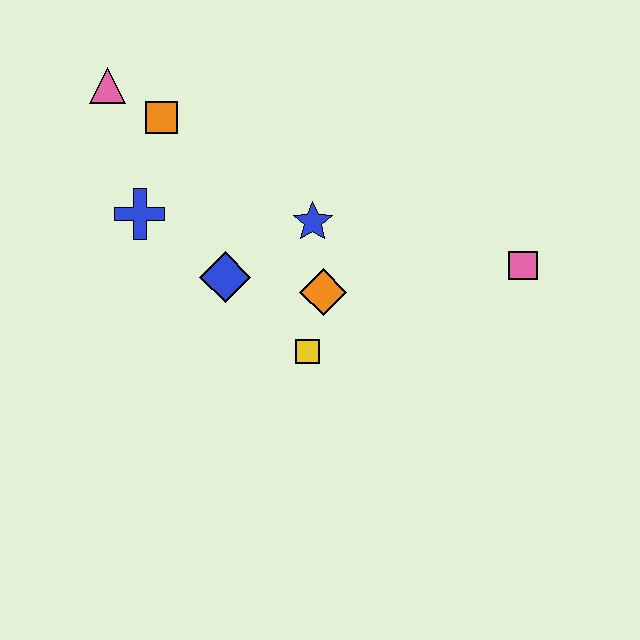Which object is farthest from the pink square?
The pink triangle is farthest from the pink square.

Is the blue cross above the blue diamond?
Yes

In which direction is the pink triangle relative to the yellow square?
The pink triangle is above the yellow square.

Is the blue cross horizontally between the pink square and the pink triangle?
Yes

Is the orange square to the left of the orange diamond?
Yes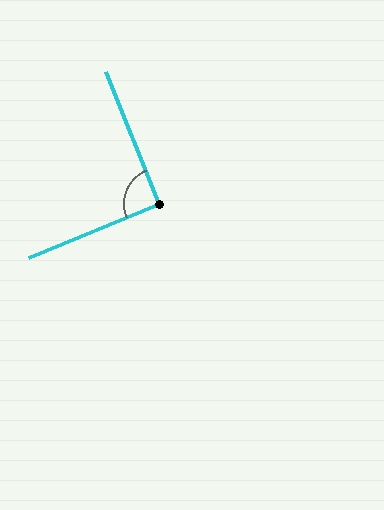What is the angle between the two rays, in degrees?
Approximately 90 degrees.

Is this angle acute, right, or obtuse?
It is approximately a right angle.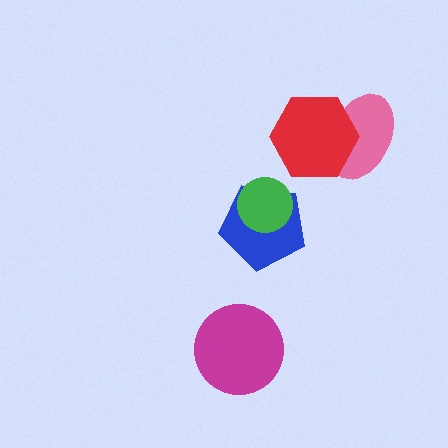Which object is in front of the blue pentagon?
The green circle is in front of the blue pentagon.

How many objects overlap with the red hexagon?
1 object overlaps with the red hexagon.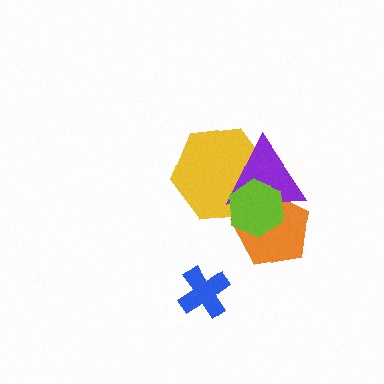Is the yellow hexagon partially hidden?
Yes, it is partially covered by another shape.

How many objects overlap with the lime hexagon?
3 objects overlap with the lime hexagon.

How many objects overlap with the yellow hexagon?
3 objects overlap with the yellow hexagon.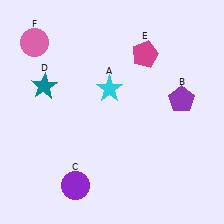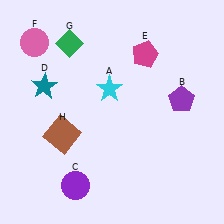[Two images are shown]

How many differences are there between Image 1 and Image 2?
There are 2 differences between the two images.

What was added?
A green diamond (G), a brown square (H) were added in Image 2.